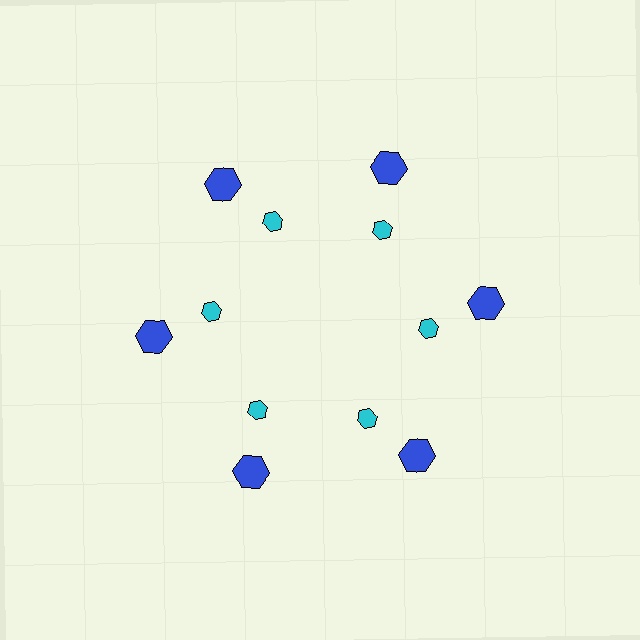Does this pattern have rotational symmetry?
Yes, this pattern has 6-fold rotational symmetry. It looks the same after rotating 60 degrees around the center.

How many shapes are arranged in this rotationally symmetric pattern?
There are 12 shapes, arranged in 6 groups of 2.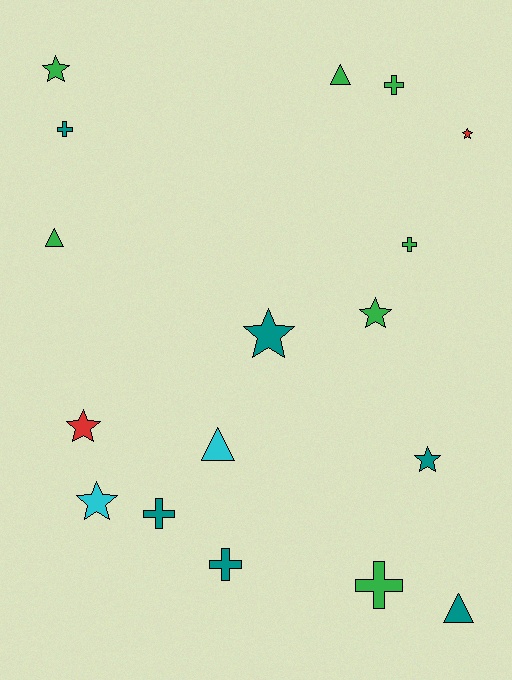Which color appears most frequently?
Green, with 7 objects.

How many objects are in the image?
There are 17 objects.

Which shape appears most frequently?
Star, with 7 objects.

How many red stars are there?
There are 2 red stars.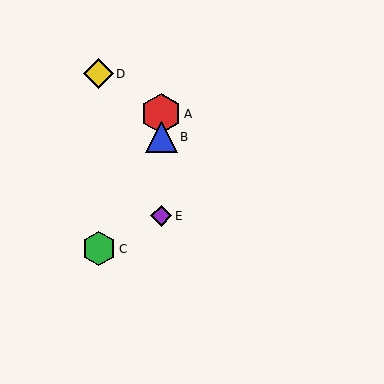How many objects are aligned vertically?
3 objects (A, B, E) are aligned vertically.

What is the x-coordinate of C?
Object C is at x≈99.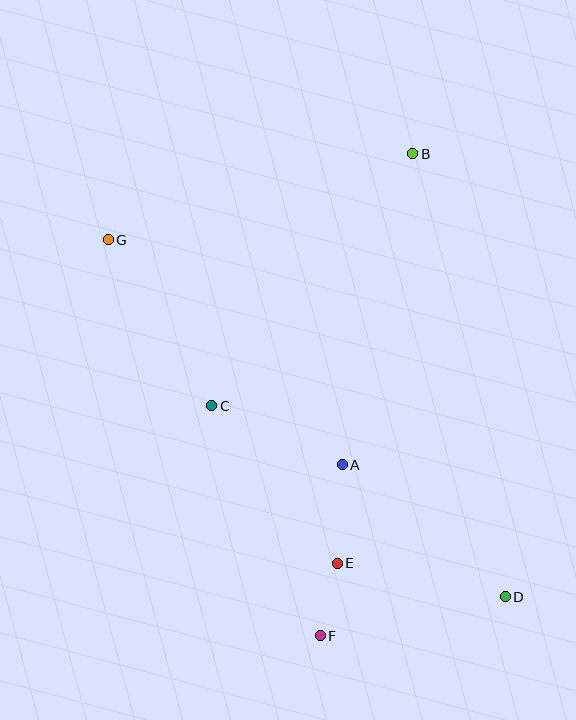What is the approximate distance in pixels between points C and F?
The distance between C and F is approximately 254 pixels.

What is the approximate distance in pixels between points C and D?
The distance between C and D is approximately 350 pixels.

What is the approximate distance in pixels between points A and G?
The distance between A and G is approximately 325 pixels.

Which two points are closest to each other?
Points E and F are closest to each other.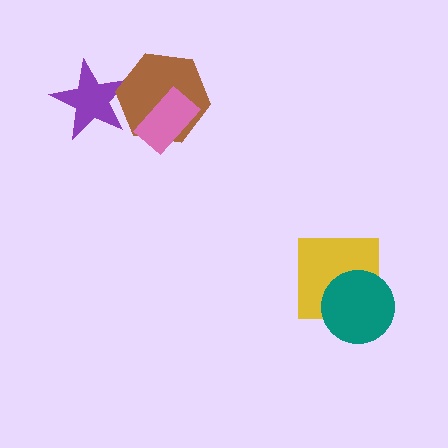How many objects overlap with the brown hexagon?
2 objects overlap with the brown hexagon.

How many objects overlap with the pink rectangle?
1 object overlaps with the pink rectangle.